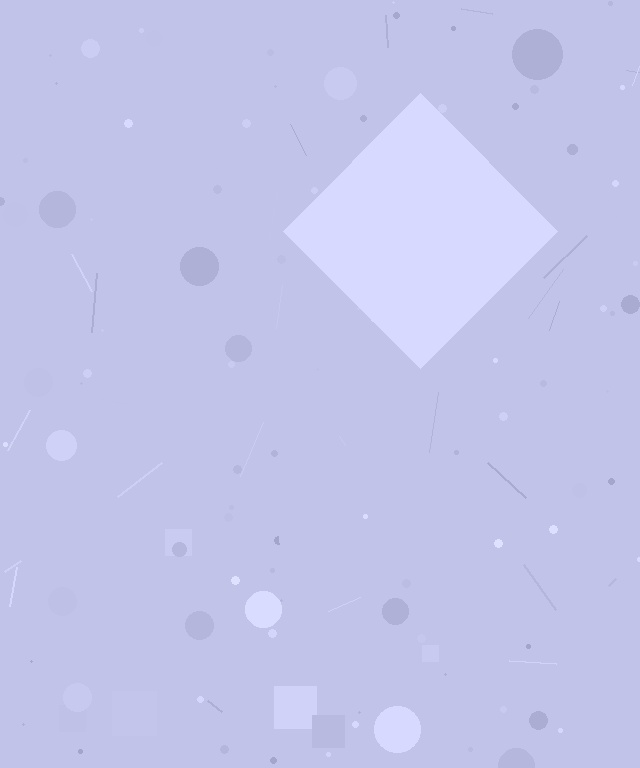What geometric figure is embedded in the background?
A diamond is embedded in the background.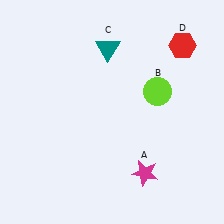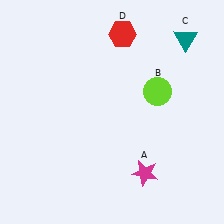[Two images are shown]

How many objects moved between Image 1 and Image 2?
2 objects moved between the two images.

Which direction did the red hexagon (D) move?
The red hexagon (D) moved left.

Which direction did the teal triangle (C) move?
The teal triangle (C) moved right.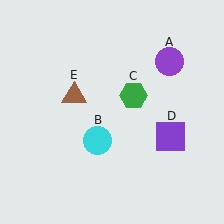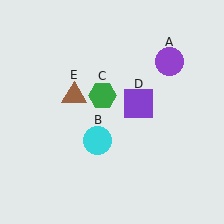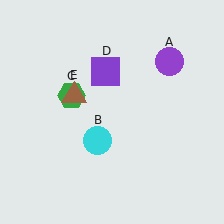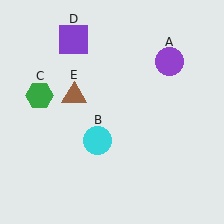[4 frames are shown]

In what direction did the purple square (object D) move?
The purple square (object D) moved up and to the left.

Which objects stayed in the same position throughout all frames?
Purple circle (object A) and cyan circle (object B) and brown triangle (object E) remained stationary.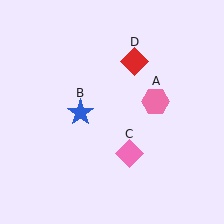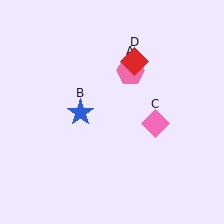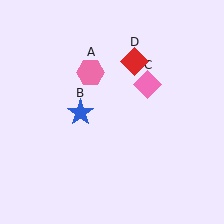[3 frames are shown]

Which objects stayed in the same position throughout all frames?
Blue star (object B) and red diamond (object D) remained stationary.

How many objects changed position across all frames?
2 objects changed position: pink hexagon (object A), pink diamond (object C).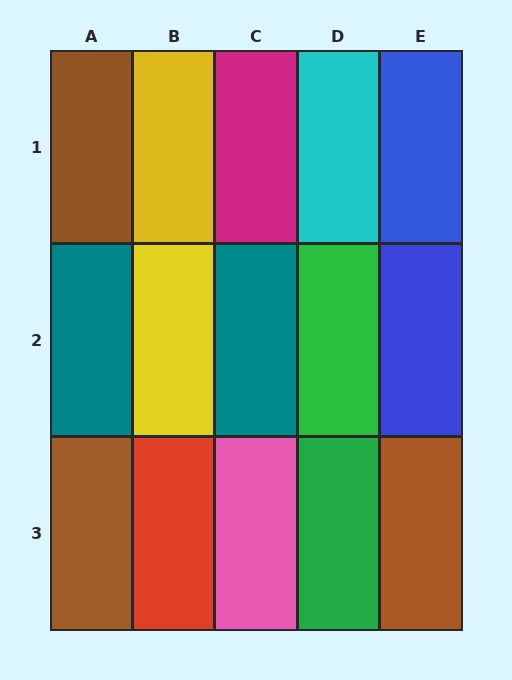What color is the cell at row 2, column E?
Blue.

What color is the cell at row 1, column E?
Blue.